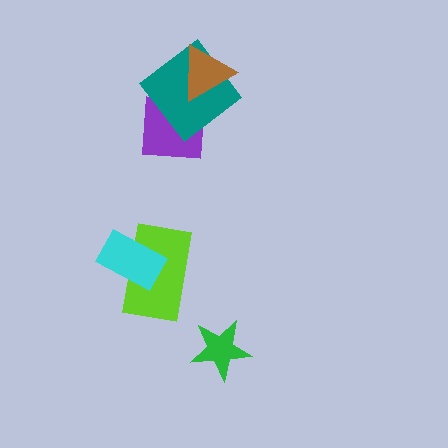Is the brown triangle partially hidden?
No, no other shape covers it.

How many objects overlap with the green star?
0 objects overlap with the green star.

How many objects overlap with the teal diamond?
2 objects overlap with the teal diamond.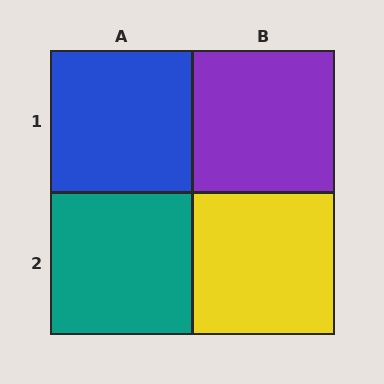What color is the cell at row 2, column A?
Teal.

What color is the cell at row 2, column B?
Yellow.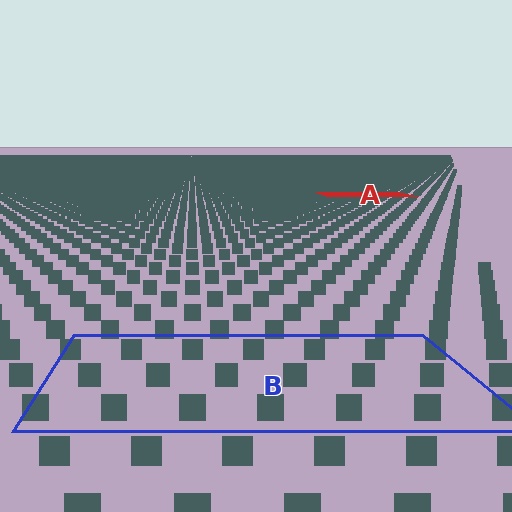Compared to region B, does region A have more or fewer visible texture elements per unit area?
Region A has more texture elements per unit area — they are packed more densely because it is farther away.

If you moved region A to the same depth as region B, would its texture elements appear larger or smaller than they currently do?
They would appear larger. At a closer depth, the same texture elements are projected at a bigger on-screen size.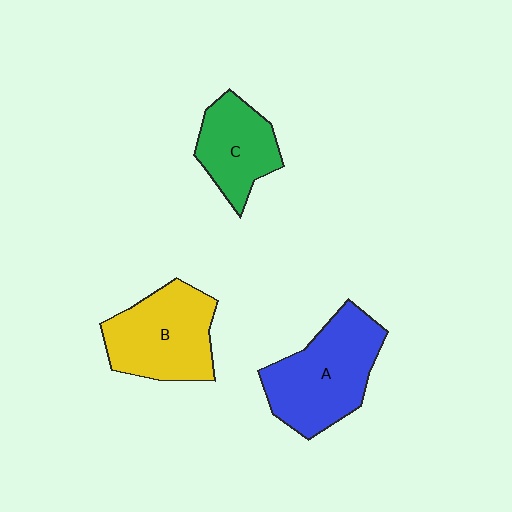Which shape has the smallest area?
Shape C (green).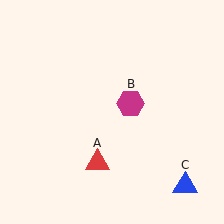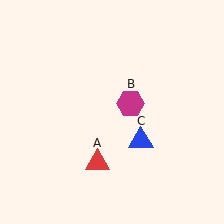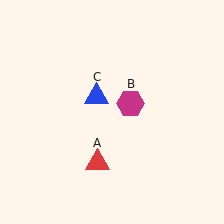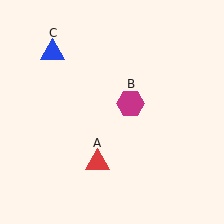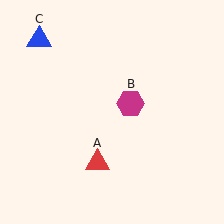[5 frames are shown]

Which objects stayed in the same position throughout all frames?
Red triangle (object A) and magenta hexagon (object B) remained stationary.